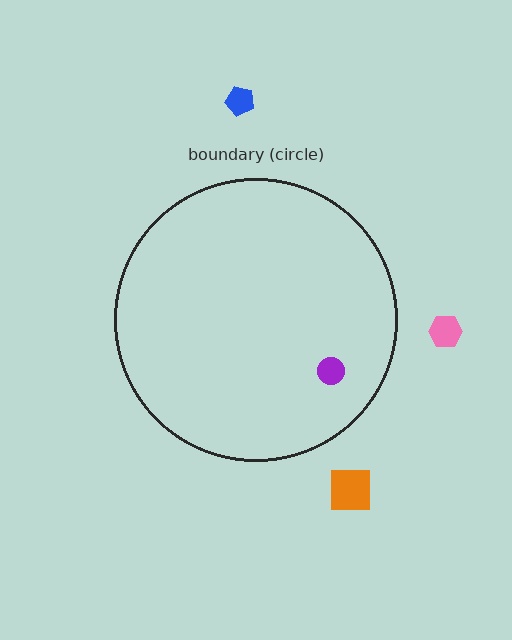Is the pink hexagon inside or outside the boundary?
Outside.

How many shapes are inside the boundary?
1 inside, 3 outside.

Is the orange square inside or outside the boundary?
Outside.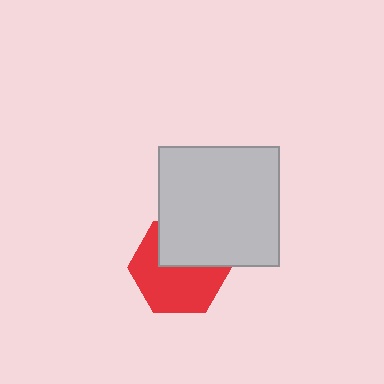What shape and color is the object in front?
The object in front is a light gray square.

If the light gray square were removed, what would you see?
You would see the complete red hexagon.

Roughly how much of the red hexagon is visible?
About half of it is visible (roughly 61%).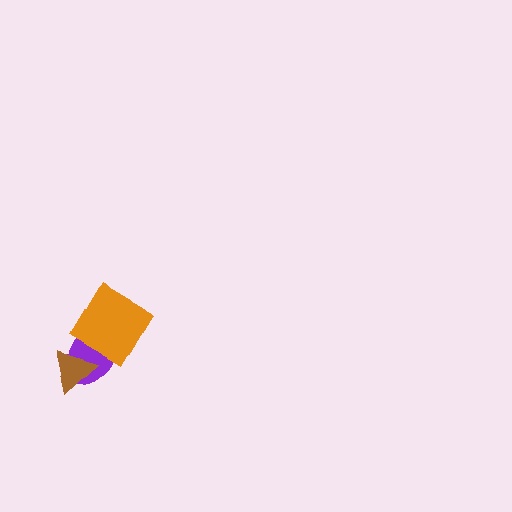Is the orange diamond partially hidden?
No, no other shape covers it.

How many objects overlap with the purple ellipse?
2 objects overlap with the purple ellipse.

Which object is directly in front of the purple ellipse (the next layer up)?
The brown triangle is directly in front of the purple ellipse.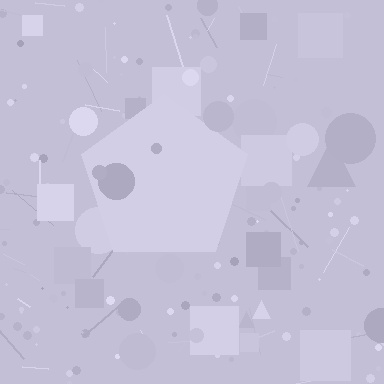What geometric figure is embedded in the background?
A pentagon is embedded in the background.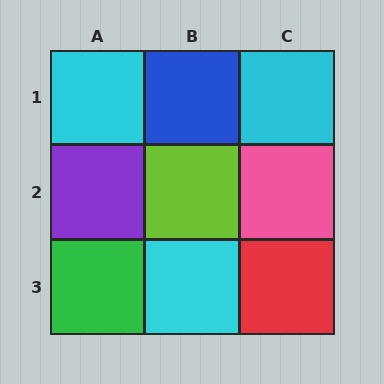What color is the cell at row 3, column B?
Cyan.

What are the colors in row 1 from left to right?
Cyan, blue, cyan.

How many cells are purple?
1 cell is purple.